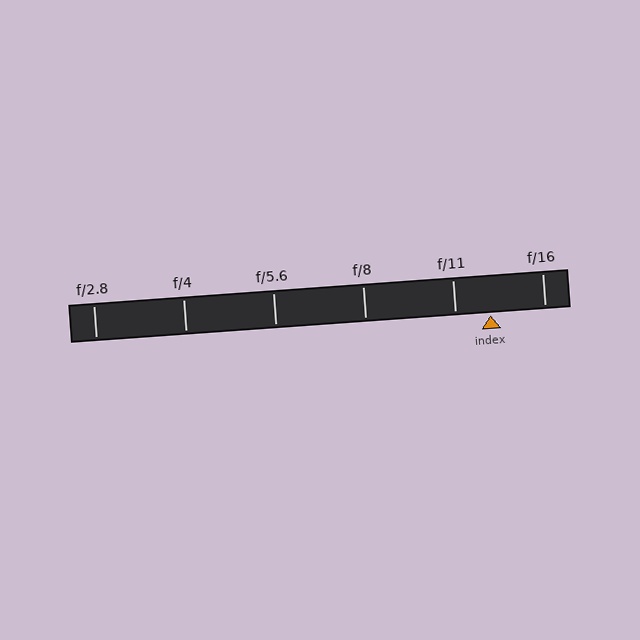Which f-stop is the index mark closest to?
The index mark is closest to f/11.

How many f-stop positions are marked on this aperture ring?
There are 6 f-stop positions marked.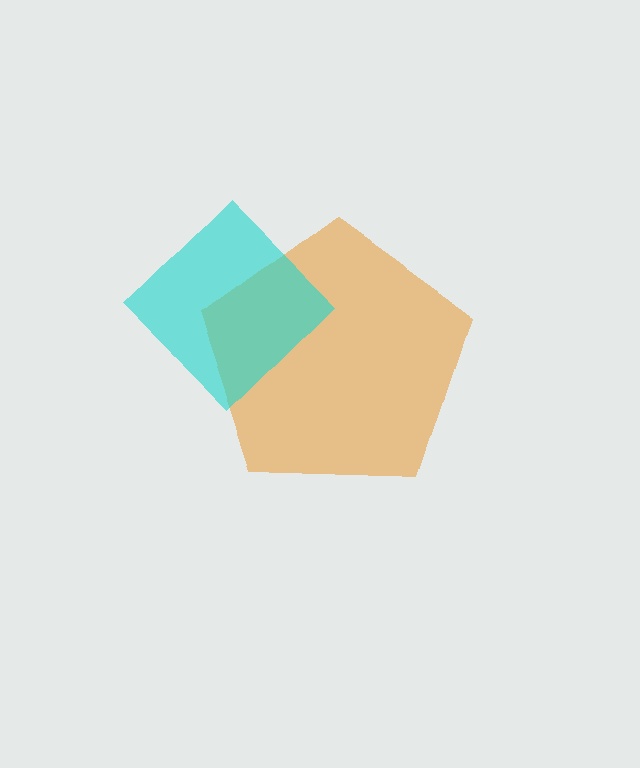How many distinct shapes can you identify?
There are 2 distinct shapes: an orange pentagon, a cyan diamond.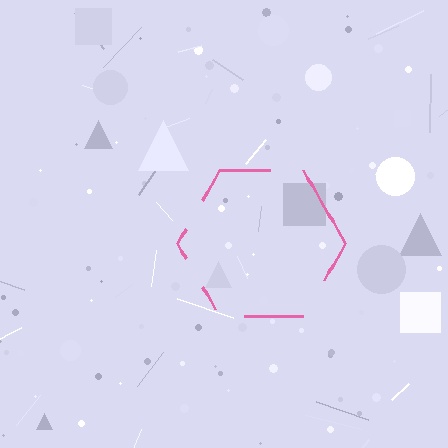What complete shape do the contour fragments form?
The contour fragments form a hexagon.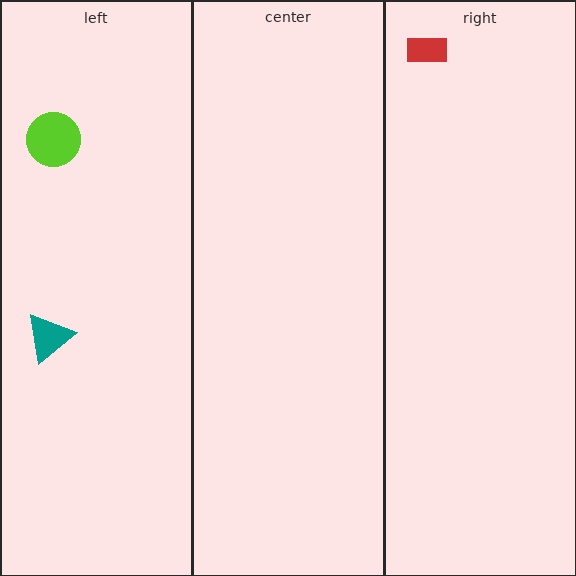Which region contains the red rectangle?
The right region.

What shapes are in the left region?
The teal triangle, the lime circle.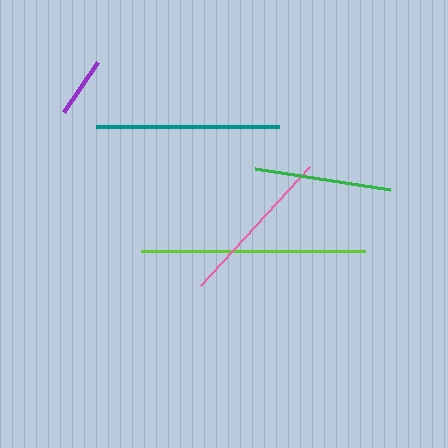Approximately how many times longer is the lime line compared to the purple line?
The lime line is approximately 3.7 times the length of the purple line.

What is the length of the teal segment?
The teal segment is approximately 183 pixels long.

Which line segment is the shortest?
The purple line is the shortest at approximately 61 pixels.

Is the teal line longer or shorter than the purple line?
The teal line is longer than the purple line.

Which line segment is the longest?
The lime line is the longest at approximately 224 pixels.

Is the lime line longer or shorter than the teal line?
The lime line is longer than the teal line.